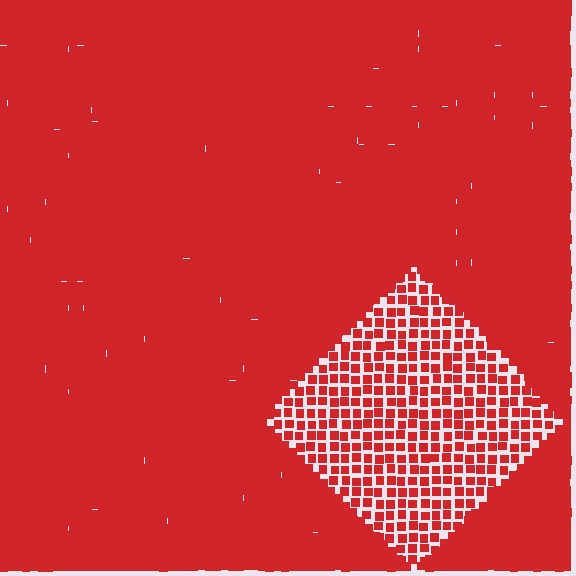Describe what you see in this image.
The image contains small red elements arranged at two different densities. A diamond-shaped region is visible where the elements are less densely packed than the surrounding area.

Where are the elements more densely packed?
The elements are more densely packed outside the diamond boundary.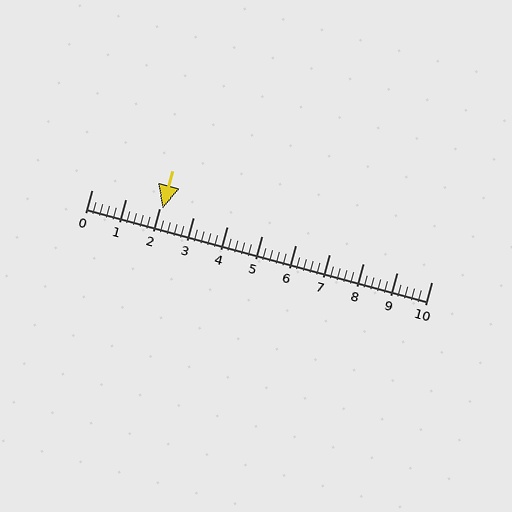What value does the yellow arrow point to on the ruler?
The yellow arrow points to approximately 2.1.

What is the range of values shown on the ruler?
The ruler shows values from 0 to 10.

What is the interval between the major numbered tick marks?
The major tick marks are spaced 1 units apart.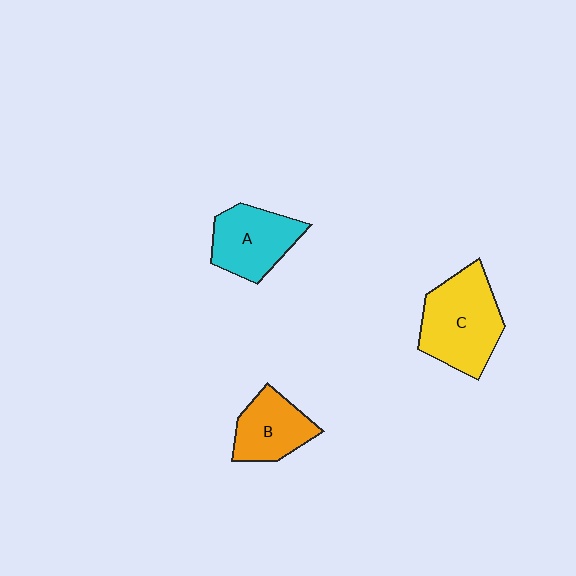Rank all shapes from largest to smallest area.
From largest to smallest: C (yellow), A (cyan), B (orange).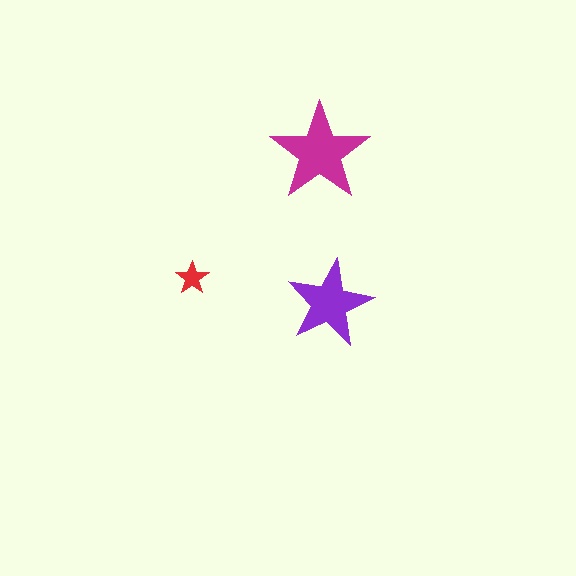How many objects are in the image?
There are 3 objects in the image.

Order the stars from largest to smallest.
the magenta one, the purple one, the red one.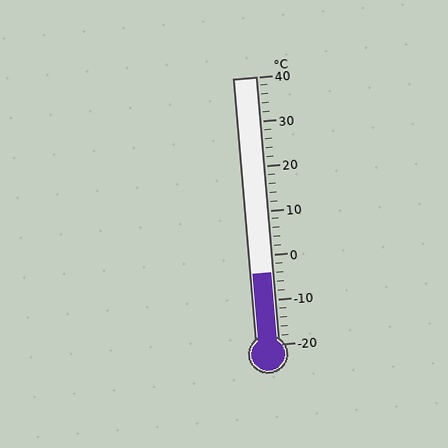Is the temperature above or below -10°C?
The temperature is above -10°C.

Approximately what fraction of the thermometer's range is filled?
The thermometer is filled to approximately 25% of its range.